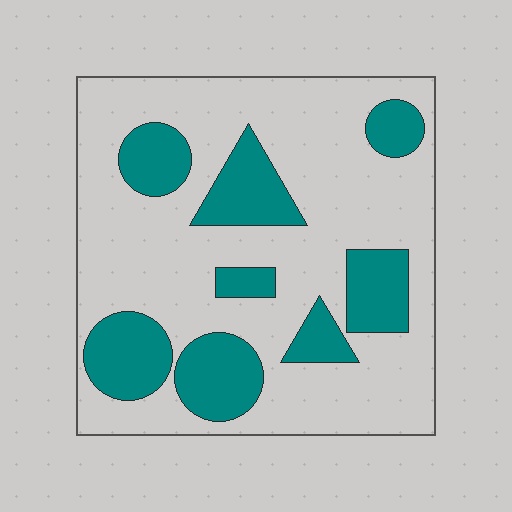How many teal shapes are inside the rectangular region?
8.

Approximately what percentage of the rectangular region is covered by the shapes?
Approximately 30%.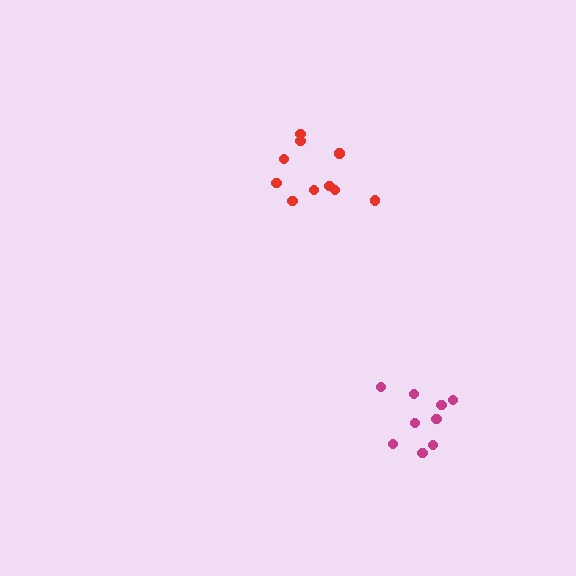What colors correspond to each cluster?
The clusters are colored: magenta, red.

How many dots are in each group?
Group 1: 9 dots, Group 2: 10 dots (19 total).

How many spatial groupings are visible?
There are 2 spatial groupings.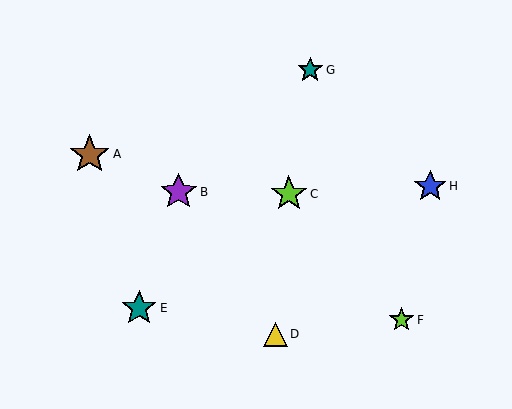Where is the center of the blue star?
The center of the blue star is at (430, 186).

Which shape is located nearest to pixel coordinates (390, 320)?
The lime star (labeled F) at (402, 320) is nearest to that location.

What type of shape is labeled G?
Shape G is a teal star.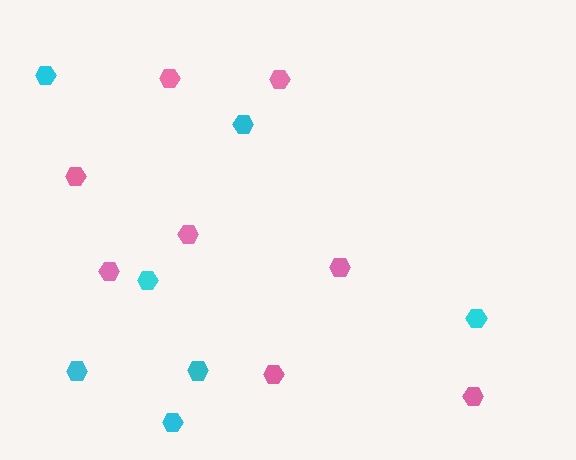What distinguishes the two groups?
There are 2 groups: one group of cyan hexagons (7) and one group of pink hexagons (8).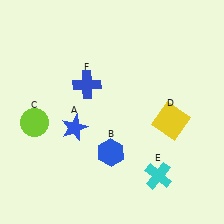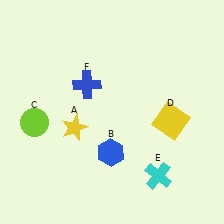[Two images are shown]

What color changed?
The star (A) changed from blue in Image 1 to yellow in Image 2.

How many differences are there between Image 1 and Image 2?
There is 1 difference between the two images.